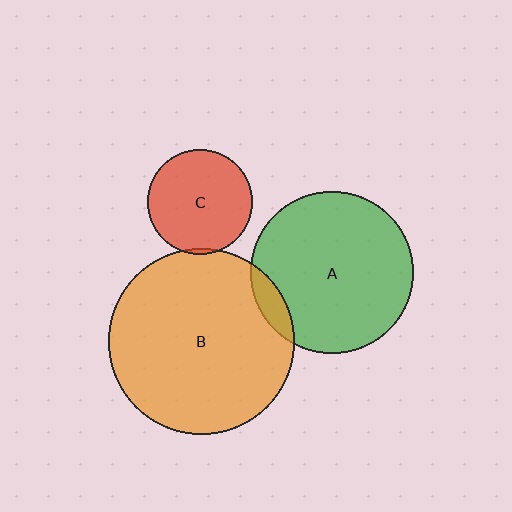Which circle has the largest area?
Circle B (orange).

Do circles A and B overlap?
Yes.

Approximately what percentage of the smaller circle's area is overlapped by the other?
Approximately 10%.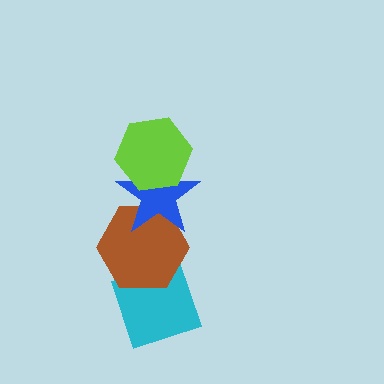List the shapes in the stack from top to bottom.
From top to bottom: the lime hexagon, the blue star, the brown hexagon, the cyan diamond.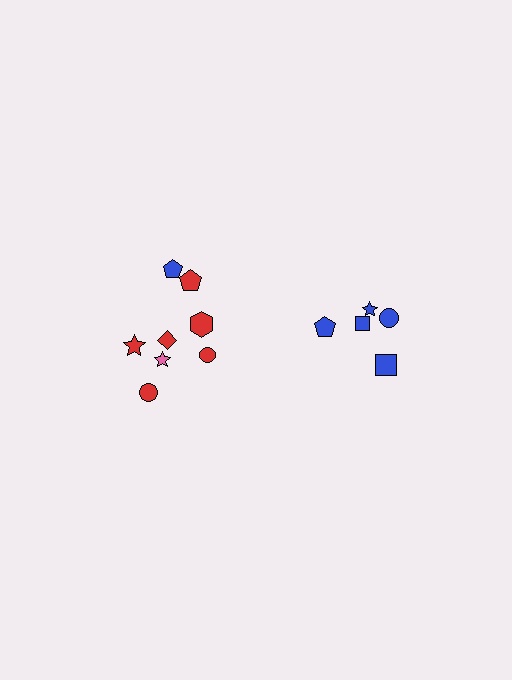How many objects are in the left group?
There are 8 objects.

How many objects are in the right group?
There are 5 objects.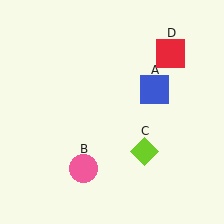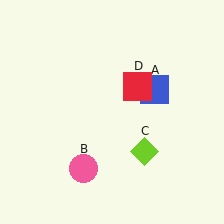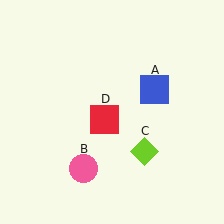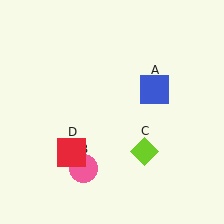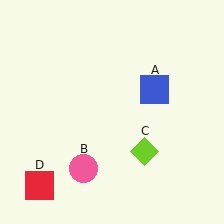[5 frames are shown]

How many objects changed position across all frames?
1 object changed position: red square (object D).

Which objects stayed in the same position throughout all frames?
Blue square (object A) and pink circle (object B) and lime diamond (object C) remained stationary.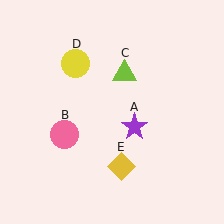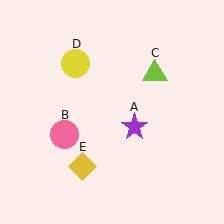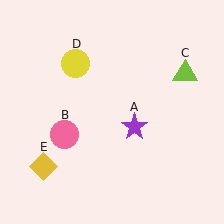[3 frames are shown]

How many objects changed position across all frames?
2 objects changed position: lime triangle (object C), yellow diamond (object E).